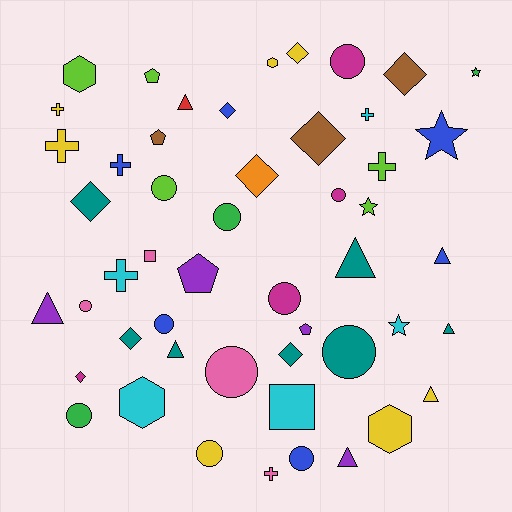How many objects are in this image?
There are 50 objects.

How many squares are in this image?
There are 2 squares.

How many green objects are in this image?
There are 3 green objects.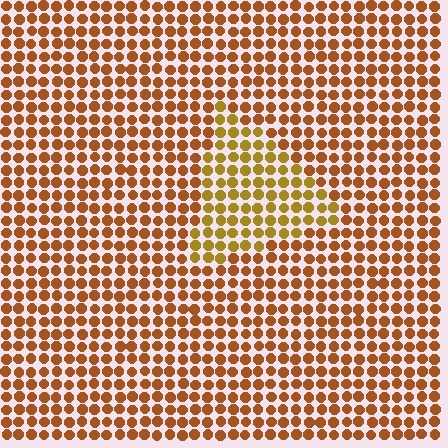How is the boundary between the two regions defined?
The boundary is defined purely by a slight shift in hue (about 25 degrees). Spacing, size, and orientation are identical on both sides.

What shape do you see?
I see a triangle.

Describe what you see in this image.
The image is filled with small brown elements in a uniform arrangement. A triangle-shaped region is visible where the elements are tinted to a slightly different hue, forming a subtle color boundary.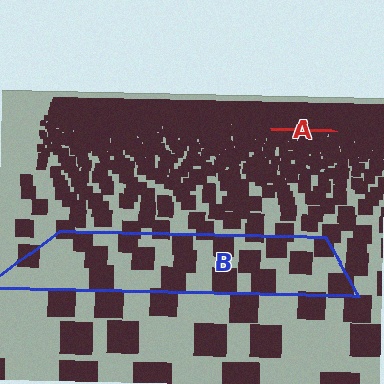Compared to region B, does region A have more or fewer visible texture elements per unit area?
Region A has more texture elements per unit area — they are packed more densely because it is farther away.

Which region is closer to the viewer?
Region B is closer. The texture elements there are larger and more spread out.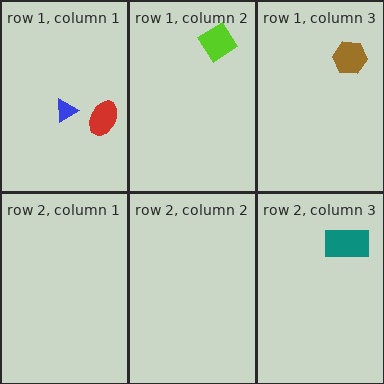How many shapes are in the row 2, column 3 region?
1.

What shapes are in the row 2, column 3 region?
The teal rectangle.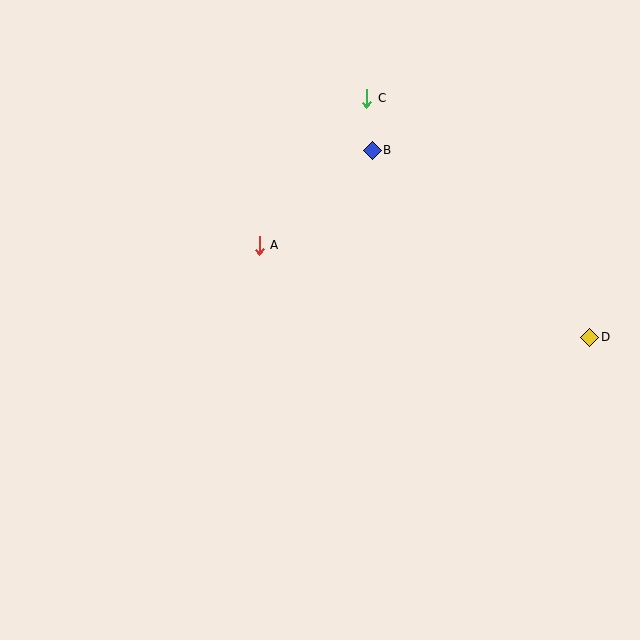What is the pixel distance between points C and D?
The distance between C and D is 327 pixels.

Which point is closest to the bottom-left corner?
Point A is closest to the bottom-left corner.